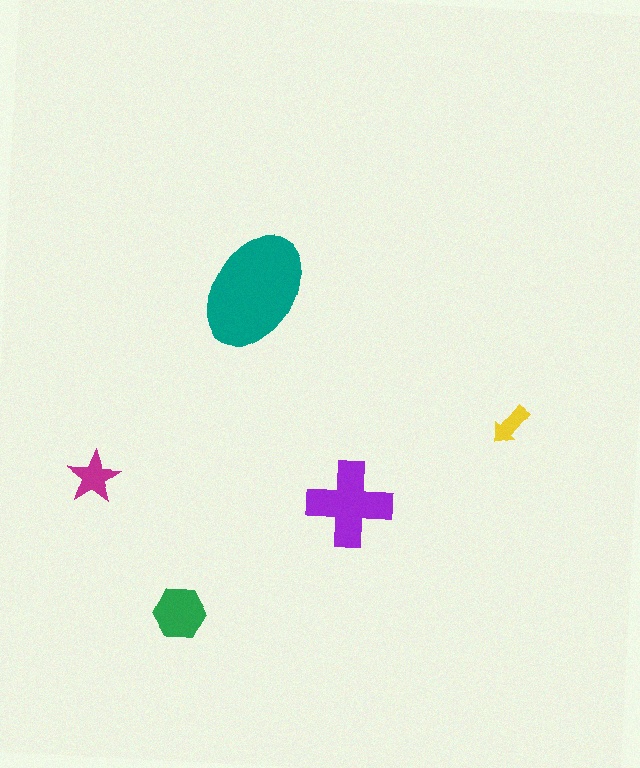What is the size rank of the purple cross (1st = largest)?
2nd.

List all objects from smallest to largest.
The yellow arrow, the magenta star, the green hexagon, the purple cross, the teal ellipse.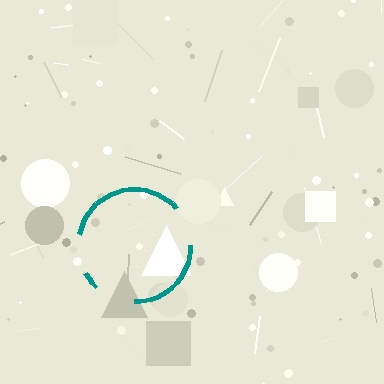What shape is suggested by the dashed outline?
The dashed outline suggests a circle.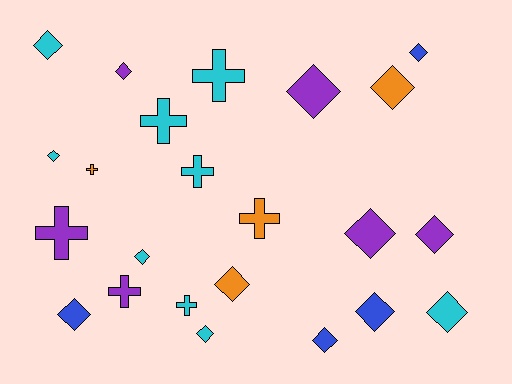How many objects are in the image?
There are 23 objects.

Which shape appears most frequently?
Diamond, with 15 objects.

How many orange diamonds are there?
There are 2 orange diamonds.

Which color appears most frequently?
Cyan, with 9 objects.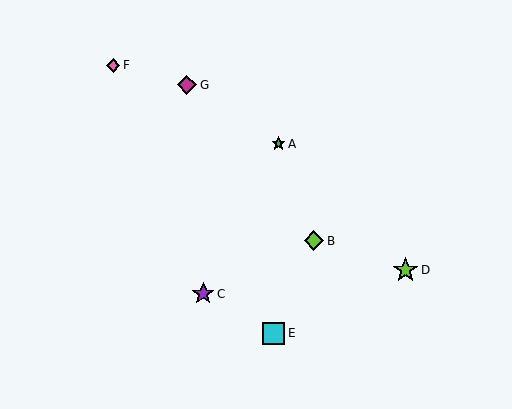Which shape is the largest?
The lime star (labeled D) is the largest.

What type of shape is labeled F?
Shape F is a pink diamond.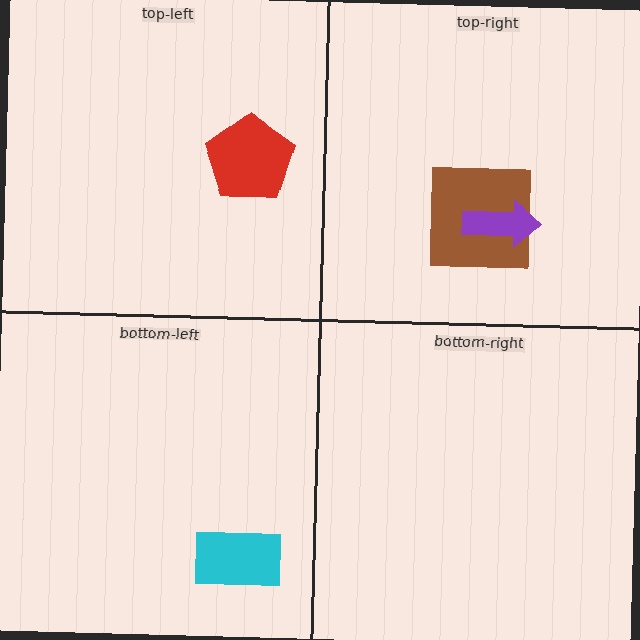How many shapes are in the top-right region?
2.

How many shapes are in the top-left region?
1.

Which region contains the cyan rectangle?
The bottom-left region.